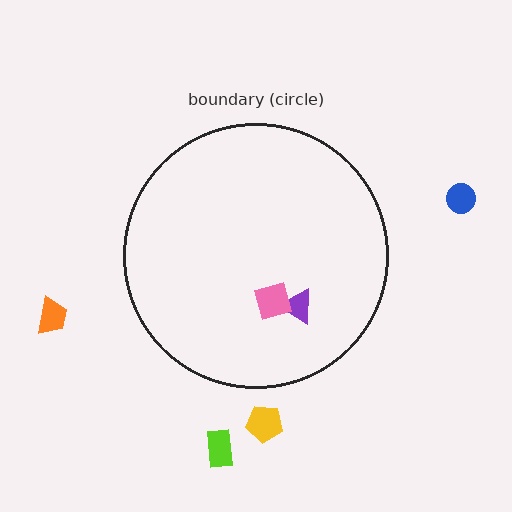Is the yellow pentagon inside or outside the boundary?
Outside.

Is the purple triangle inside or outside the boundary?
Inside.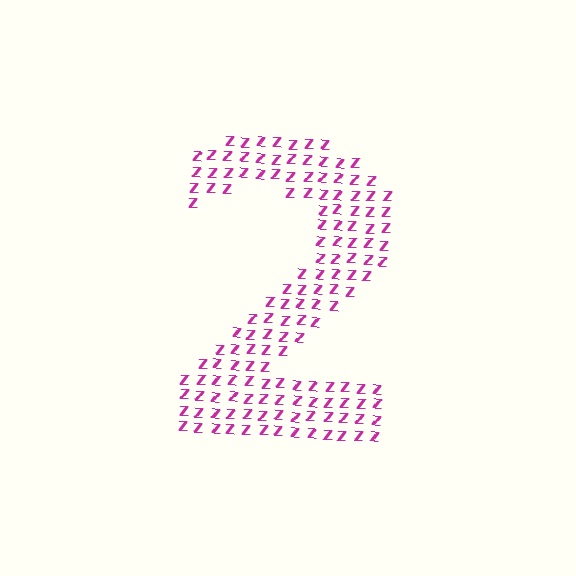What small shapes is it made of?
It is made of small letter Z's.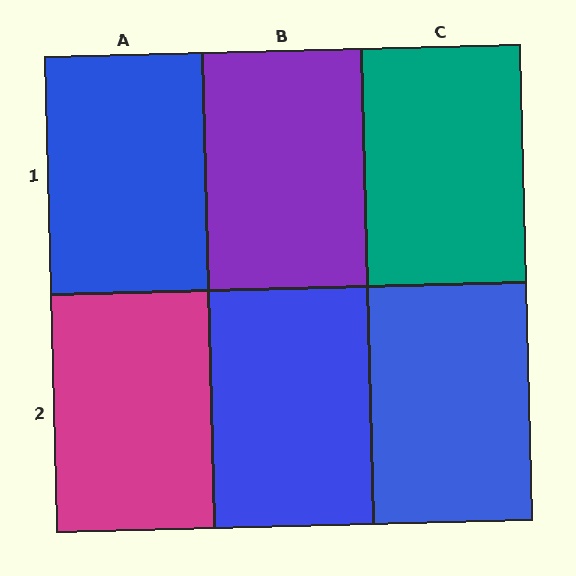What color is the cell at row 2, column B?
Blue.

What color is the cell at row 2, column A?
Magenta.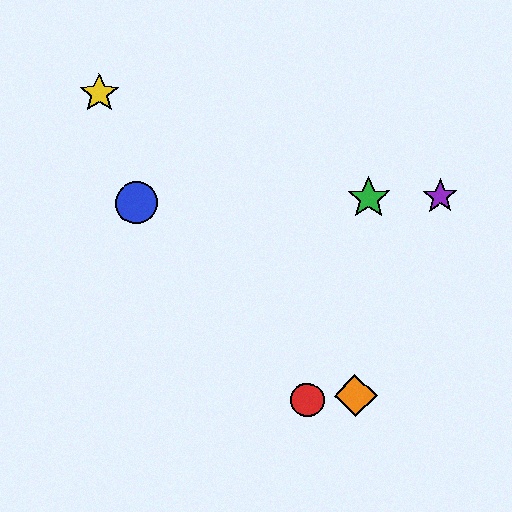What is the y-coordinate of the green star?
The green star is at y≈198.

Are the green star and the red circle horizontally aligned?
No, the green star is at y≈198 and the red circle is at y≈400.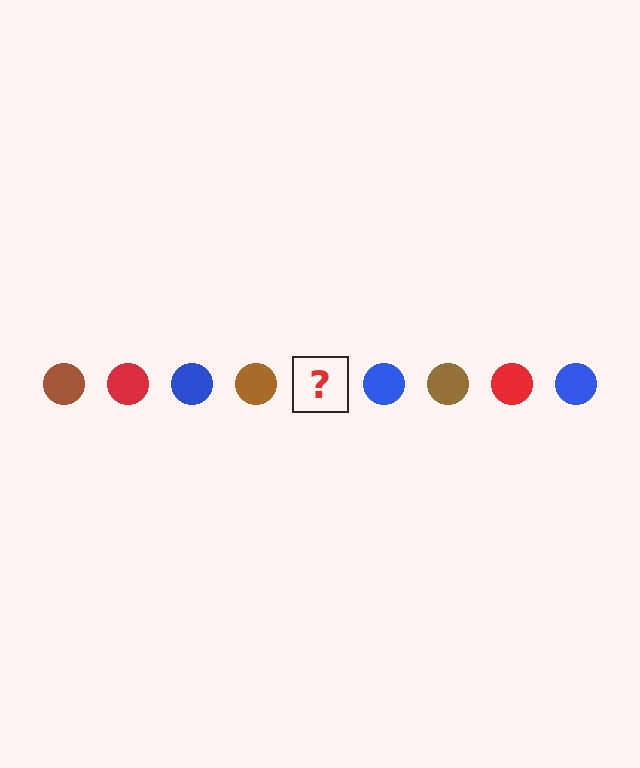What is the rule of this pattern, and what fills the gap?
The rule is that the pattern cycles through brown, red, blue circles. The gap should be filled with a red circle.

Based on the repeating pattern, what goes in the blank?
The blank should be a red circle.